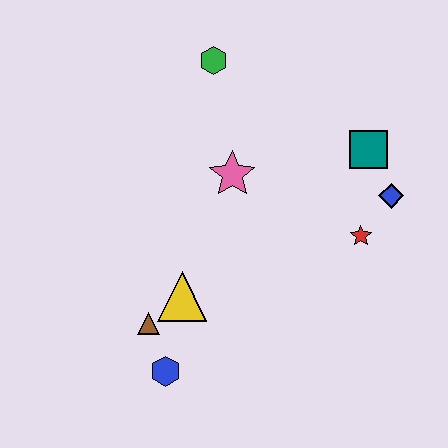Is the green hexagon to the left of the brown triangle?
No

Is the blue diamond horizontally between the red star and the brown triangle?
No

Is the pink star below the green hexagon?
Yes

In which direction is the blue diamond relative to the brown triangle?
The blue diamond is to the right of the brown triangle.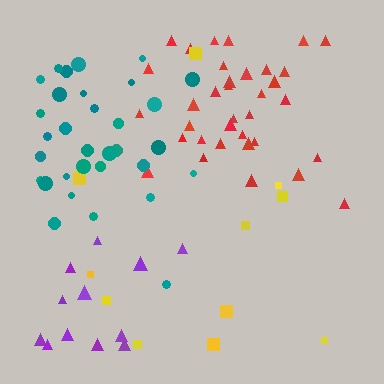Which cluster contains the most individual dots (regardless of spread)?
Red (35).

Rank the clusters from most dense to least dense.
red, teal, purple, yellow.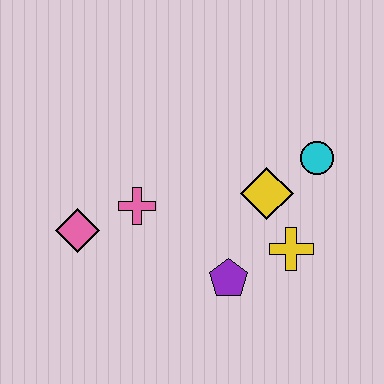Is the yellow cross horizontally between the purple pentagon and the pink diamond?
No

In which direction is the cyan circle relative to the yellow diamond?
The cyan circle is to the right of the yellow diamond.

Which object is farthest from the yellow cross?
The pink diamond is farthest from the yellow cross.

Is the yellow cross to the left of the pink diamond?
No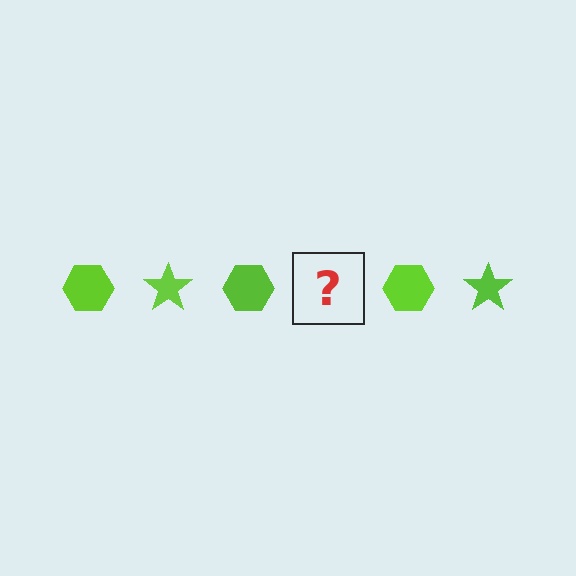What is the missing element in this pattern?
The missing element is a lime star.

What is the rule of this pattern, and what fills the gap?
The rule is that the pattern cycles through hexagon, star shapes in lime. The gap should be filled with a lime star.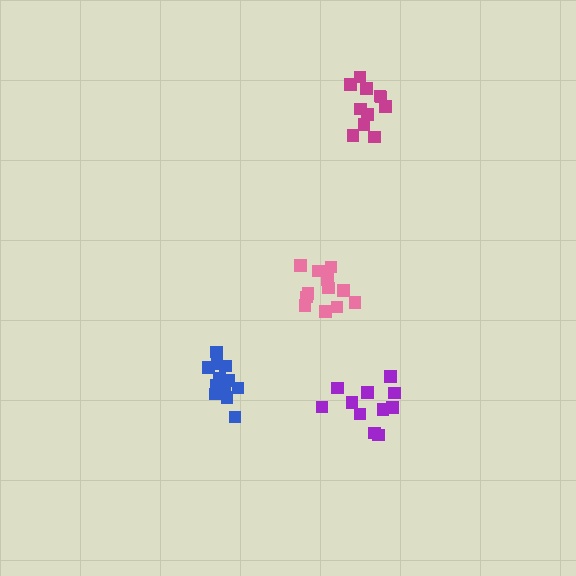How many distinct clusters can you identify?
There are 4 distinct clusters.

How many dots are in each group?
Group 1: 11 dots, Group 2: 11 dots, Group 3: 14 dots, Group 4: 12 dots (48 total).